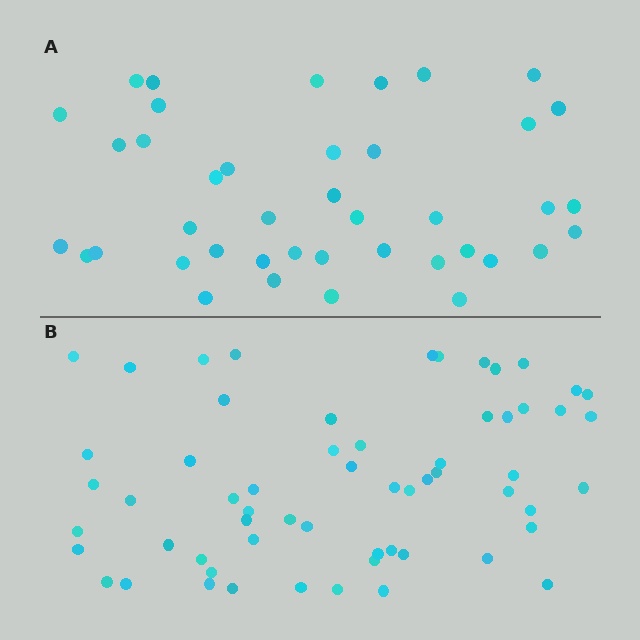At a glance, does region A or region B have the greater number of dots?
Region B (the bottom region) has more dots.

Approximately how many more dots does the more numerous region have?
Region B has approximately 20 more dots than region A.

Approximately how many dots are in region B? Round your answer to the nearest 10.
About 60 dots.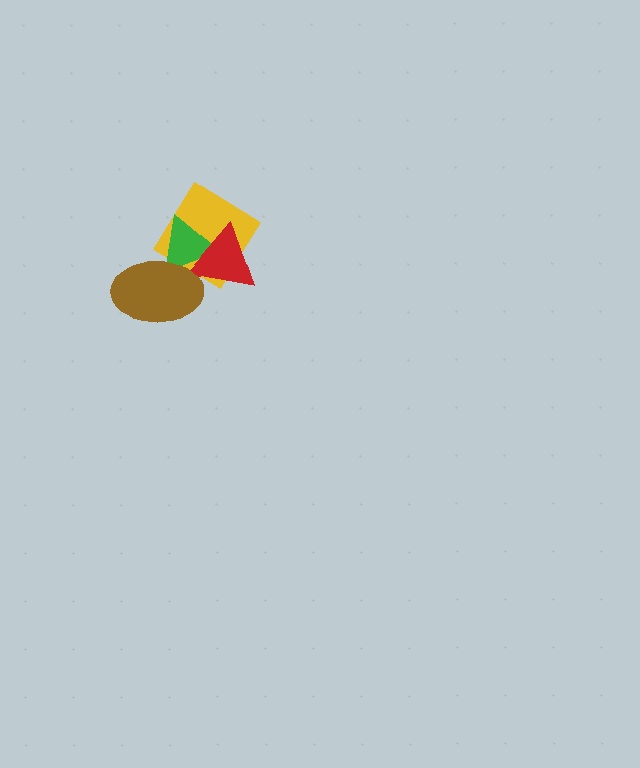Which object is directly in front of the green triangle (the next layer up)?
The red triangle is directly in front of the green triangle.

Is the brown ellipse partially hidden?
No, no other shape covers it.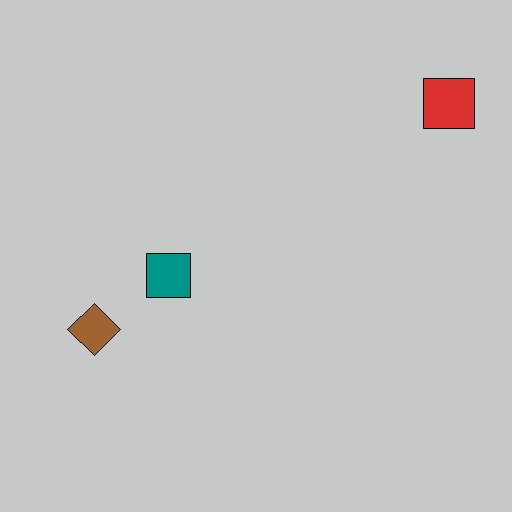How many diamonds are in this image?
There is 1 diamond.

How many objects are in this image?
There are 3 objects.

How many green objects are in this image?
There are no green objects.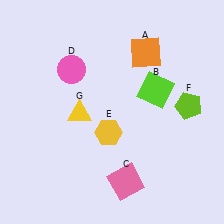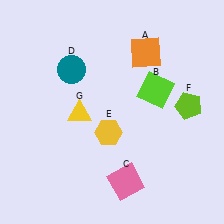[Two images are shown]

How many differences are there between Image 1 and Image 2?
There is 1 difference between the two images.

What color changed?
The circle (D) changed from pink in Image 1 to teal in Image 2.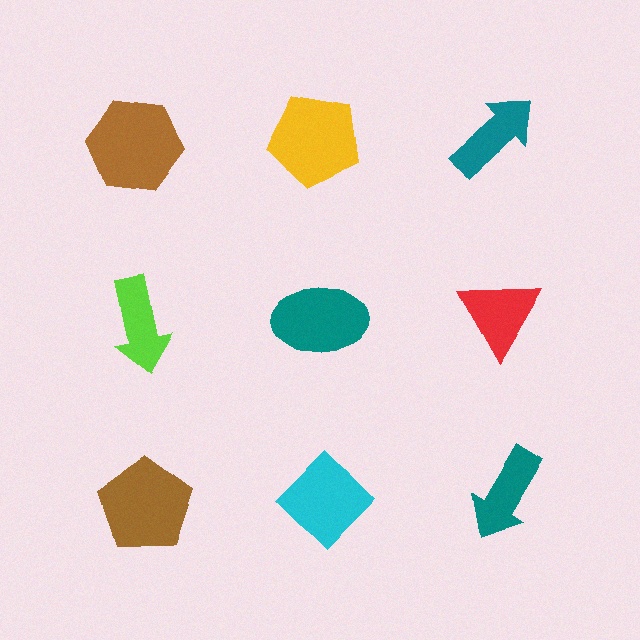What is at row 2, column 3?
A red triangle.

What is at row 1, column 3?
A teal arrow.